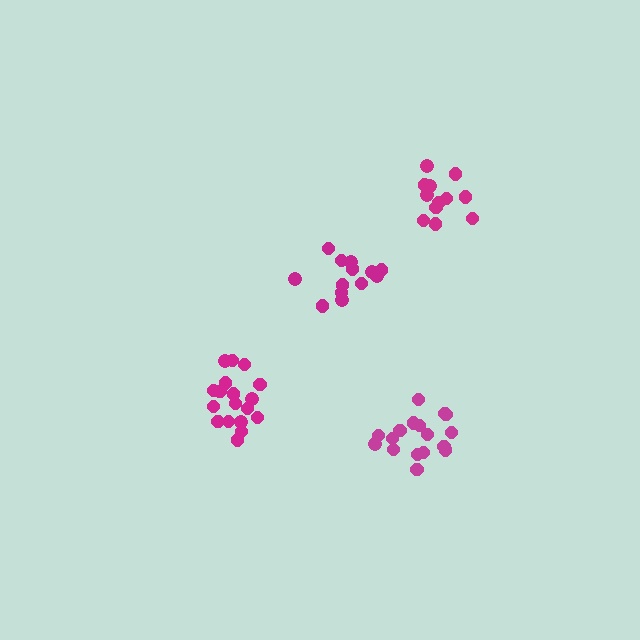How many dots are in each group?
Group 1: 17 dots, Group 2: 18 dots, Group 3: 13 dots, Group 4: 14 dots (62 total).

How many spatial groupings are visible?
There are 4 spatial groupings.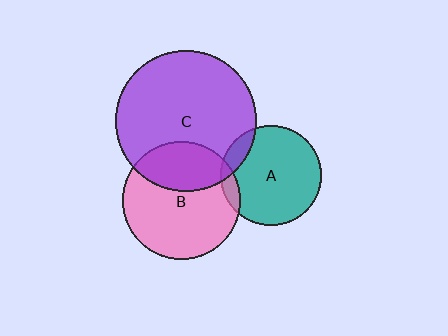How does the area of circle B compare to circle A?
Approximately 1.4 times.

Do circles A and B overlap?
Yes.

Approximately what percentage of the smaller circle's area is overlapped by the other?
Approximately 10%.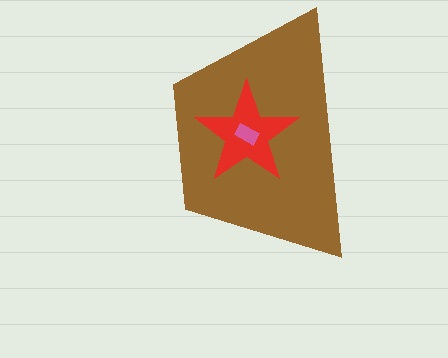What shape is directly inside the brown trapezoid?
The red star.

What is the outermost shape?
The brown trapezoid.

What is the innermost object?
The pink rectangle.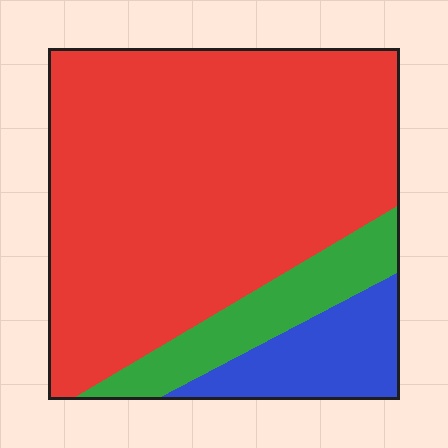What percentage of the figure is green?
Green covers 13% of the figure.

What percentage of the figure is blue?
Blue takes up about one eighth (1/8) of the figure.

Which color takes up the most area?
Red, at roughly 75%.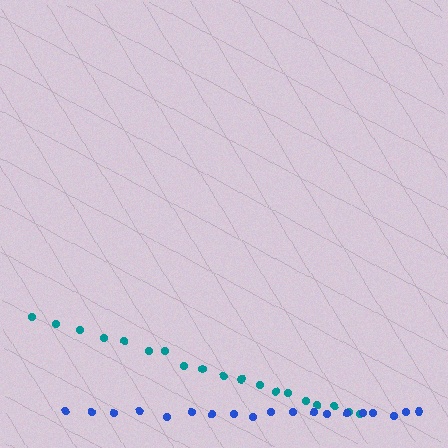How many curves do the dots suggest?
There are 2 distinct paths.